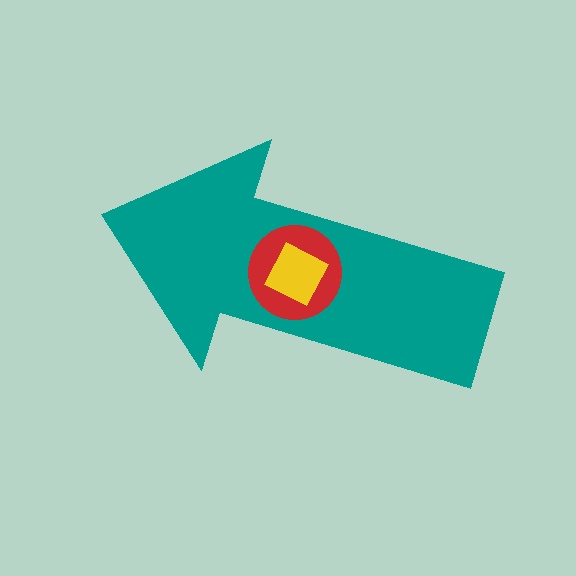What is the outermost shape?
The teal arrow.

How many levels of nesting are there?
3.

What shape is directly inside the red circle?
The yellow square.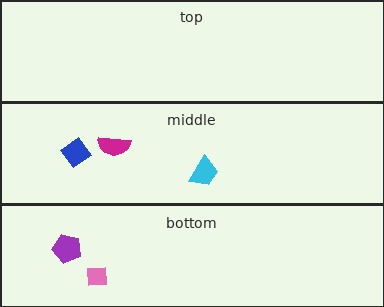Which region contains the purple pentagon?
The bottom region.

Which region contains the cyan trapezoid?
The middle region.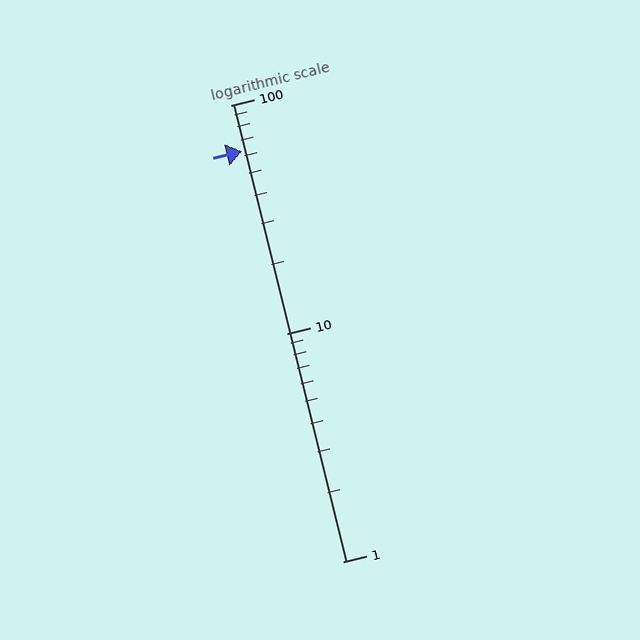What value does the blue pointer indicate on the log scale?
The pointer indicates approximately 63.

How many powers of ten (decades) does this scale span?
The scale spans 2 decades, from 1 to 100.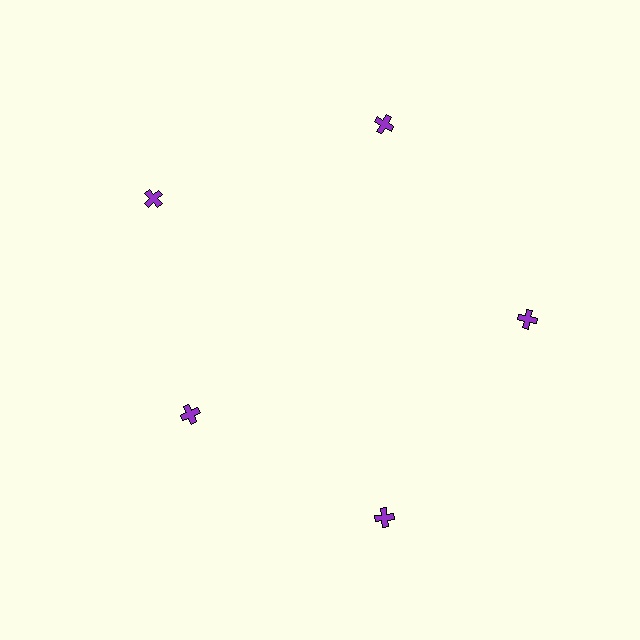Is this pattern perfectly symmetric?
No. The 5 purple crosses are arranged in a ring, but one element near the 8 o'clock position is pulled inward toward the center, breaking the 5-fold rotational symmetry.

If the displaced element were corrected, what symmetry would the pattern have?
It would have 5-fold rotational symmetry — the pattern would map onto itself every 72 degrees.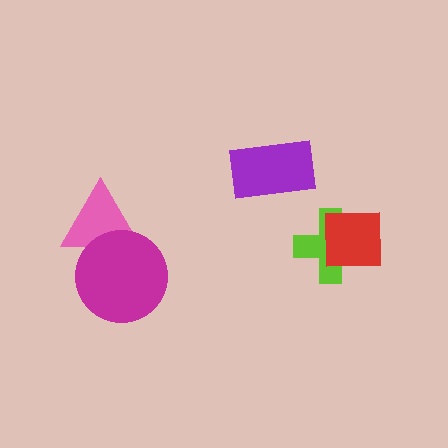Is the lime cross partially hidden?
Yes, it is partially covered by another shape.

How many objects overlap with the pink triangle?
1 object overlaps with the pink triangle.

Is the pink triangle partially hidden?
Yes, it is partially covered by another shape.